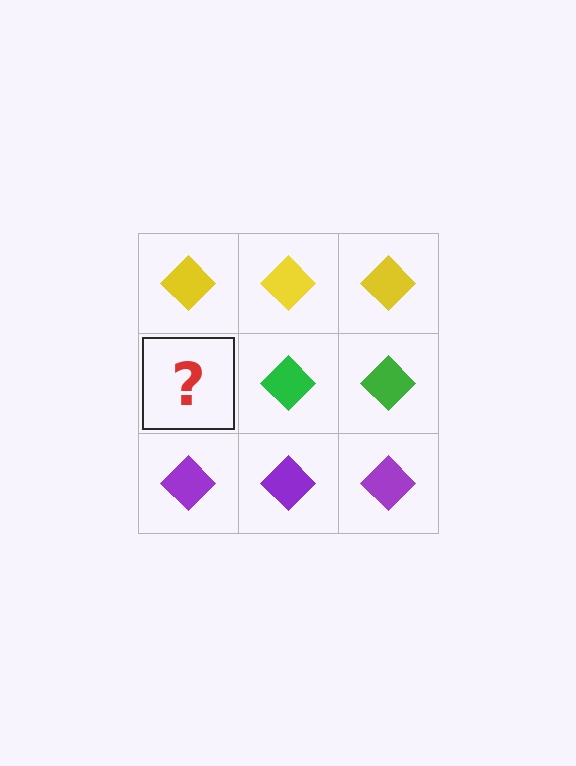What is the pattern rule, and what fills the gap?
The rule is that each row has a consistent color. The gap should be filled with a green diamond.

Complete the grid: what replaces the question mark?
The question mark should be replaced with a green diamond.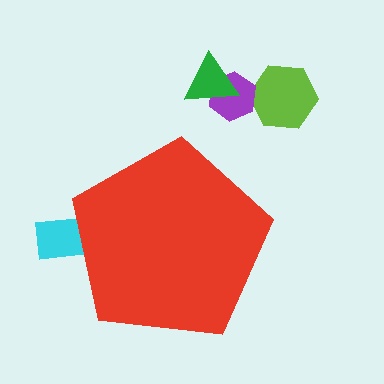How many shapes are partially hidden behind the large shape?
1 shape is partially hidden.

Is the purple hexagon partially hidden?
No, the purple hexagon is fully visible.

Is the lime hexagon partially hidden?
No, the lime hexagon is fully visible.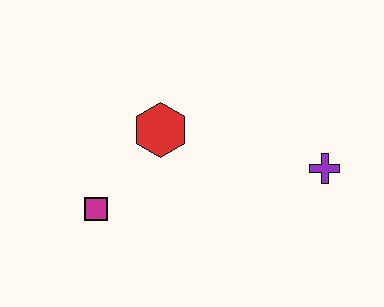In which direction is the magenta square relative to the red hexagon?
The magenta square is below the red hexagon.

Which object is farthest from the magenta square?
The purple cross is farthest from the magenta square.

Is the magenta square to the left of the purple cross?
Yes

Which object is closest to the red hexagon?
The magenta square is closest to the red hexagon.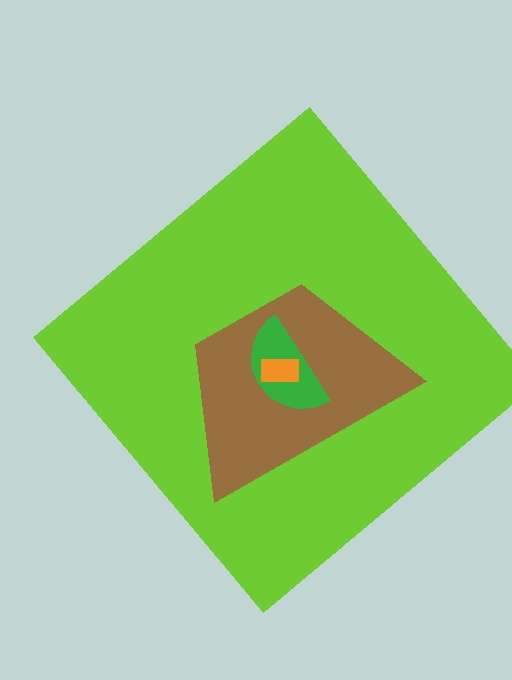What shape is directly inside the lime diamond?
The brown trapezoid.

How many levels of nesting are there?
4.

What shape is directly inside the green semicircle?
The orange rectangle.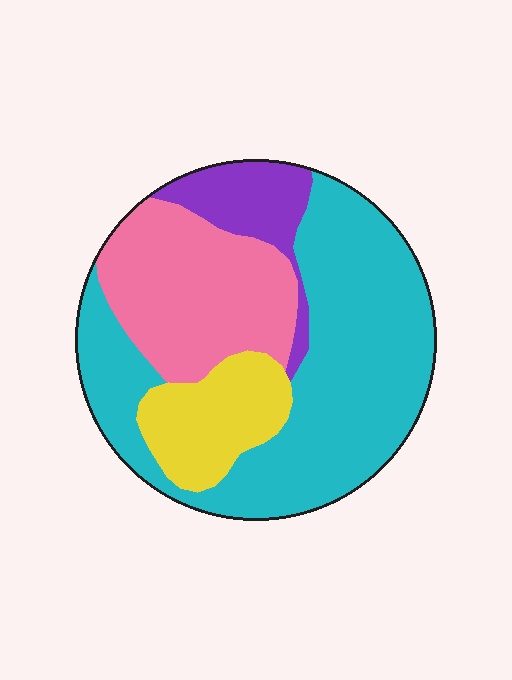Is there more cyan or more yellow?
Cyan.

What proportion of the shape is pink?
Pink covers roughly 25% of the shape.